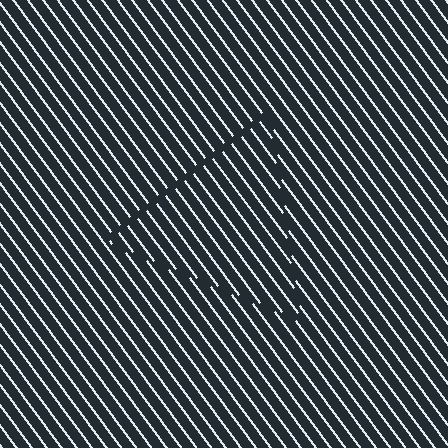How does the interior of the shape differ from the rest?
The interior of the shape contains the same grating, shifted by half a period — the contour is defined by the phase discontinuity where line-ends from the inner and outer gratings abut.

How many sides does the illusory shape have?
3 sides — the line-ends trace a triangle.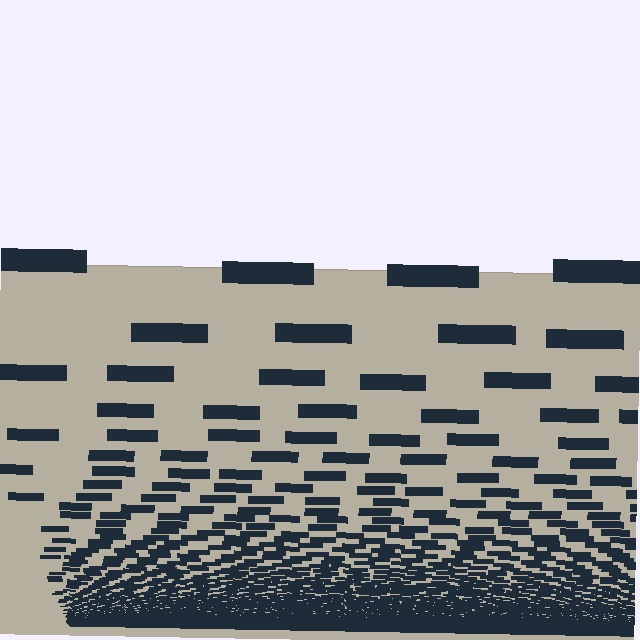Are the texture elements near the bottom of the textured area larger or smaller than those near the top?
Smaller. The gradient is inverted — elements near the bottom are smaller and denser.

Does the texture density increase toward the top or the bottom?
Density increases toward the bottom.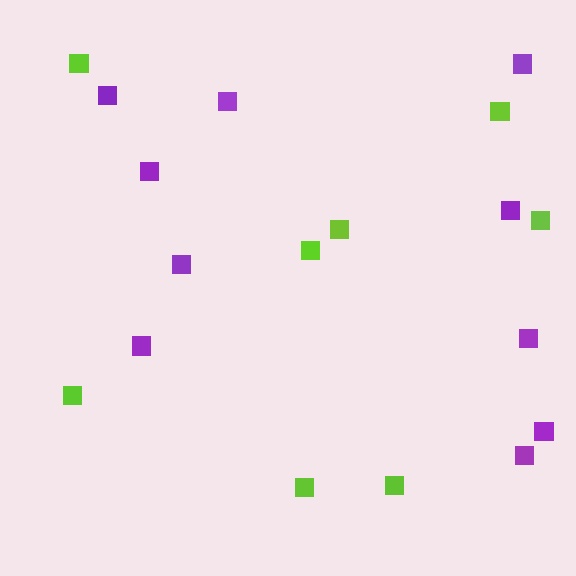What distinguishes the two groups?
There are 2 groups: one group of lime squares (8) and one group of purple squares (10).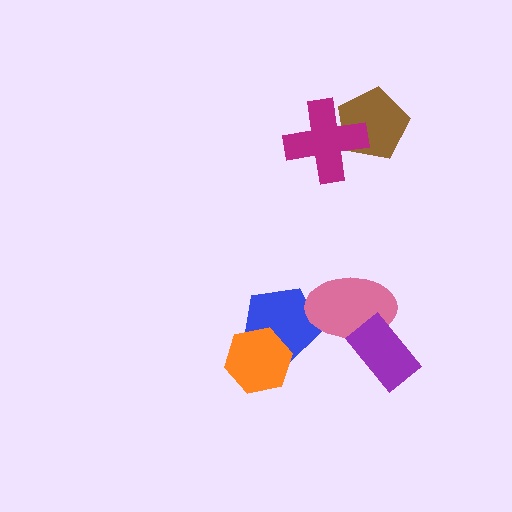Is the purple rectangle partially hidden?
No, no other shape covers it.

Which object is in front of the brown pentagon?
The magenta cross is in front of the brown pentagon.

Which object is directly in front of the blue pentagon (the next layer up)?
The pink ellipse is directly in front of the blue pentagon.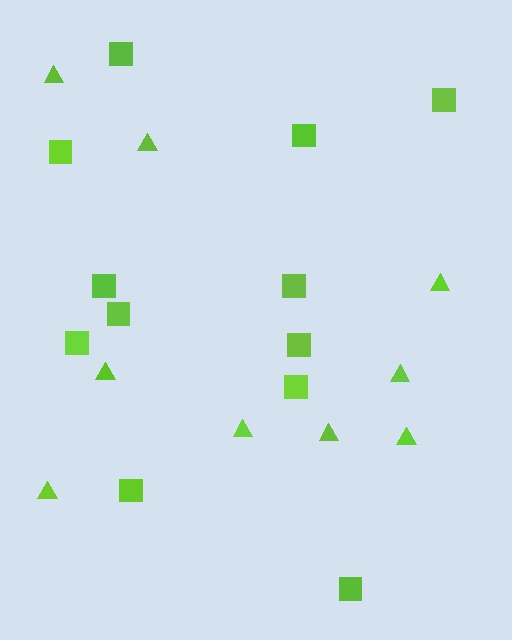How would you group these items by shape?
There are 2 groups: one group of squares (12) and one group of triangles (9).